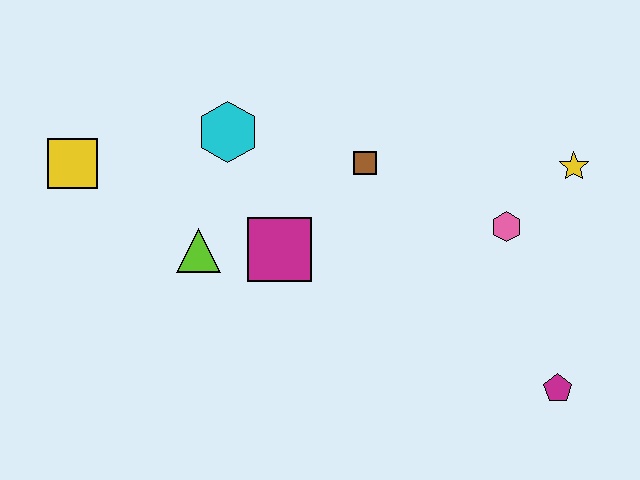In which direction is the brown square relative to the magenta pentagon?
The brown square is above the magenta pentagon.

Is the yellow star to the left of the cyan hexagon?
No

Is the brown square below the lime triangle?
No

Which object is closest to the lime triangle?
The magenta square is closest to the lime triangle.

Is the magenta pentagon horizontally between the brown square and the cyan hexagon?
No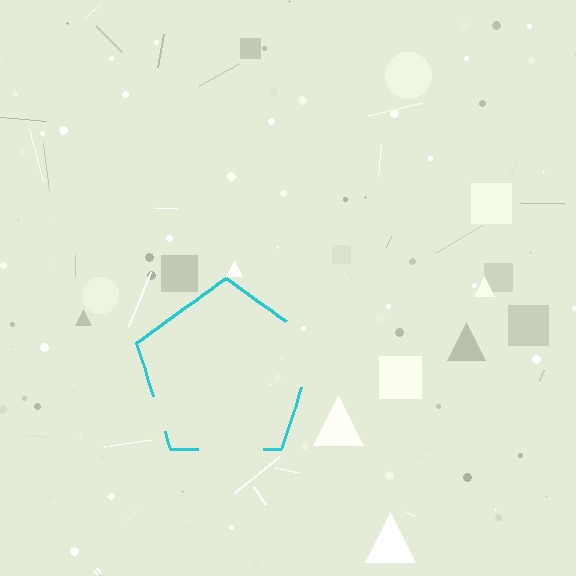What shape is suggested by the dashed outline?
The dashed outline suggests a pentagon.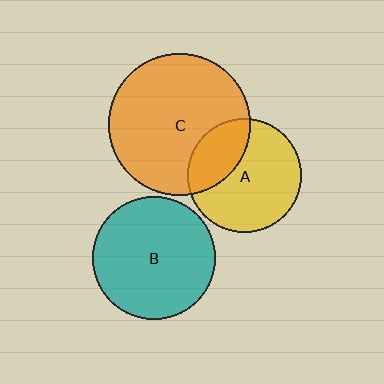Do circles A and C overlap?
Yes.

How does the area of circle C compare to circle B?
Approximately 1.3 times.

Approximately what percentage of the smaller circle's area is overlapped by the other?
Approximately 30%.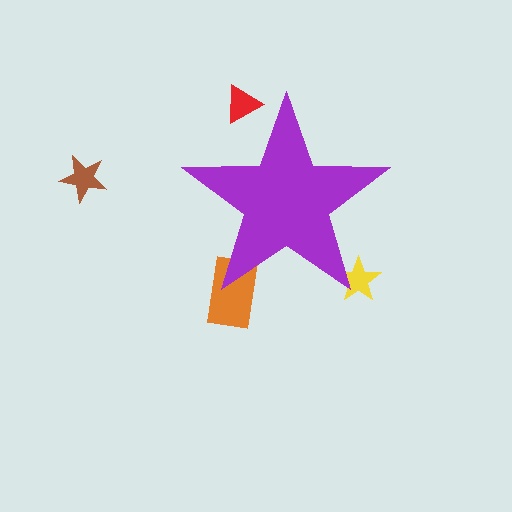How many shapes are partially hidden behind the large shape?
3 shapes are partially hidden.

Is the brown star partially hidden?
No, the brown star is fully visible.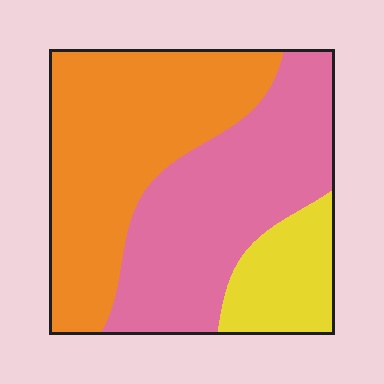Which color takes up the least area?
Yellow, at roughly 15%.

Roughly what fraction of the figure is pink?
Pink covers about 40% of the figure.